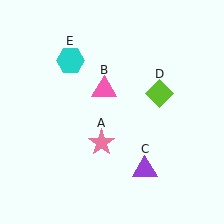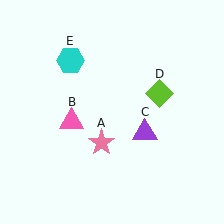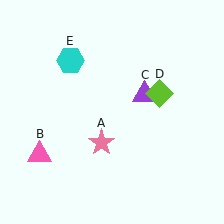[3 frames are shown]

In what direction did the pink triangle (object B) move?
The pink triangle (object B) moved down and to the left.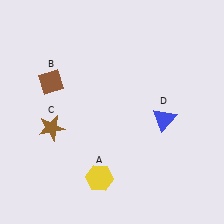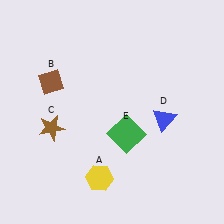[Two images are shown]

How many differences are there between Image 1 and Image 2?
There is 1 difference between the two images.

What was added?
A green square (E) was added in Image 2.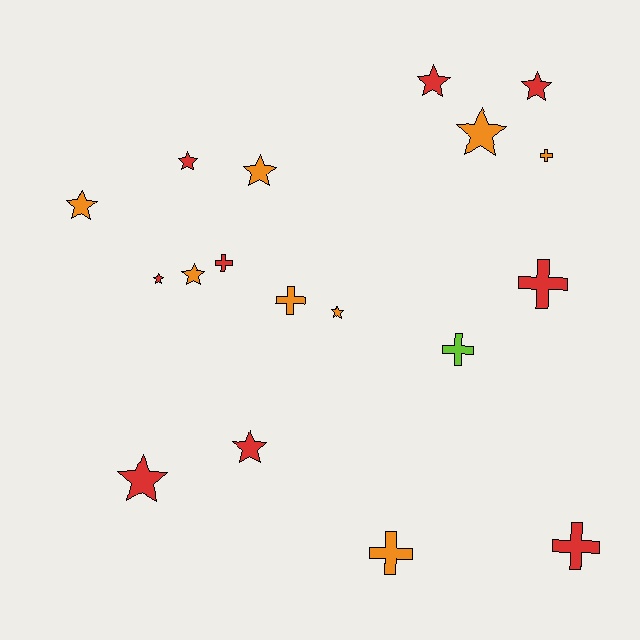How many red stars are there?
There are 6 red stars.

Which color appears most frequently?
Red, with 9 objects.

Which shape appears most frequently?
Star, with 11 objects.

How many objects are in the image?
There are 18 objects.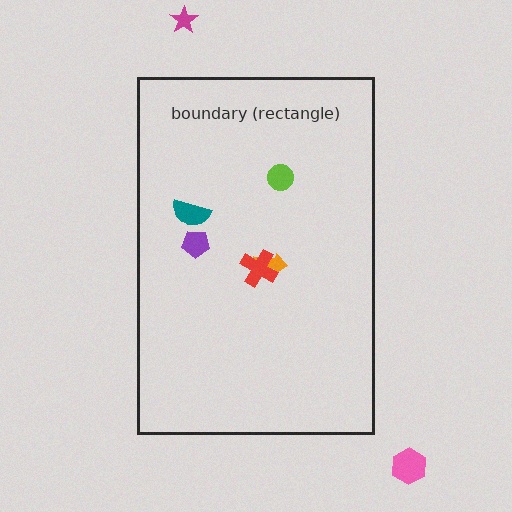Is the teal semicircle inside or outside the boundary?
Inside.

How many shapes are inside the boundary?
5 inside, 2 outside.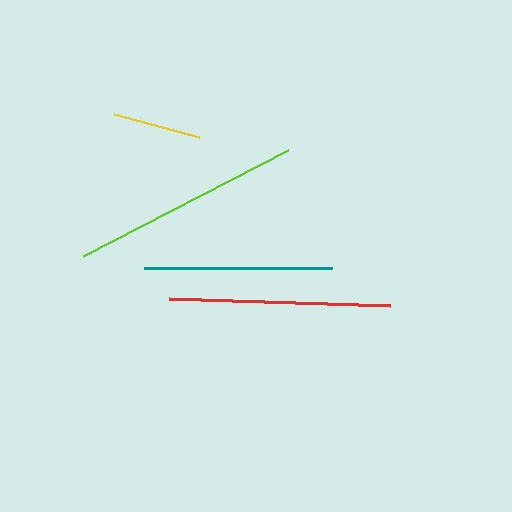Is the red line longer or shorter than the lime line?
The lime line is longer than the red line.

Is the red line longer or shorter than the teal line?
The red line is longer than the teal line.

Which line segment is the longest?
The lime line is the longest at approximately 231 pixels.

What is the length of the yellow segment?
The yellow segment is approximately 89 pixels long.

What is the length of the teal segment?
The teal segment is approximately 188 pixels long.